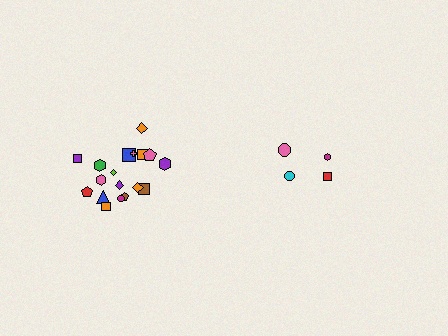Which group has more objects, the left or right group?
The left group.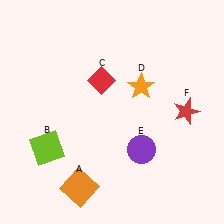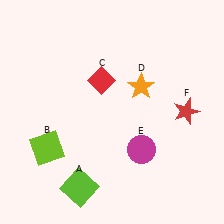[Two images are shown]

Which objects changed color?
A changed from orange to lime. E changed from purple to magenta.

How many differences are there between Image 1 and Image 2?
There are 2 differences between the two images.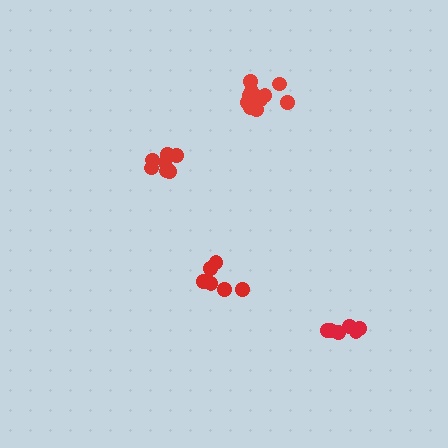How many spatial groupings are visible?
There are 4 spatial groupings.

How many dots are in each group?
Group 1: 7 dots, Group 2: 6 dots, Group 3: 8 dots, Group 4: 12 dots (33 total).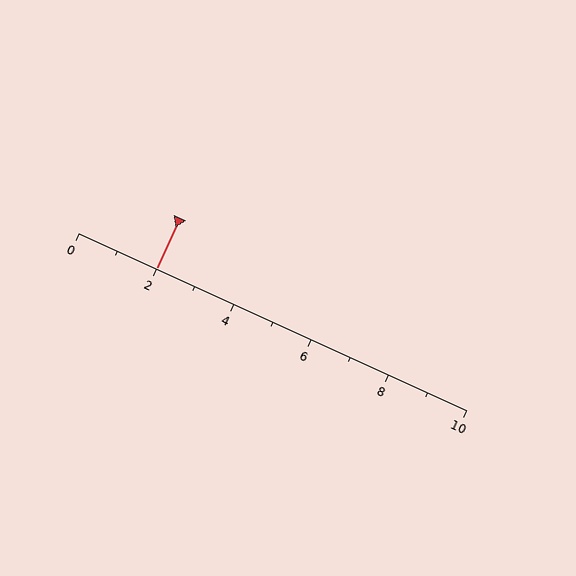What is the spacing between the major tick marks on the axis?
The major ticks are spaced 2 apart.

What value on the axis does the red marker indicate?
The marker indicates approximately 2.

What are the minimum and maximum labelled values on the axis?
The axis runs from 0 to 10.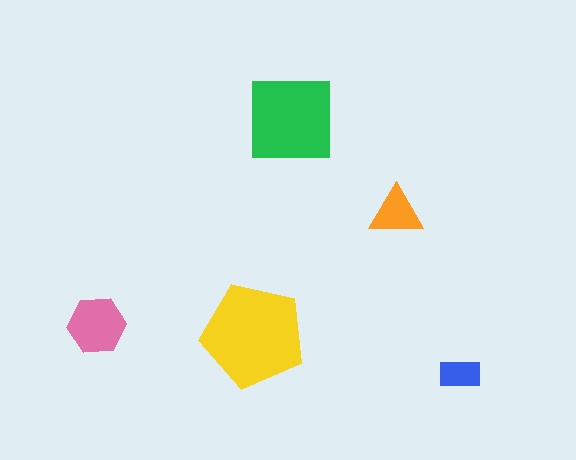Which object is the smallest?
The blue rectangle.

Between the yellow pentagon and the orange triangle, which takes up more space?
The yellow pentagon.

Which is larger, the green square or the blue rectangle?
The green square.